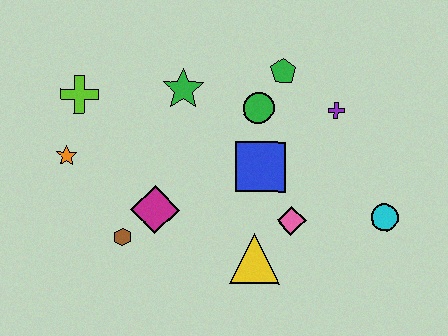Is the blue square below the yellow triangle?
No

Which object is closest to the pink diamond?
The yellow triangle is closest to the pink diamond.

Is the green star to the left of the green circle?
Yes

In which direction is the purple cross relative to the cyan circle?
The purple cross is above the cyan circle.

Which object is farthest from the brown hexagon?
The cyan circle is farthest from the brown hexagon.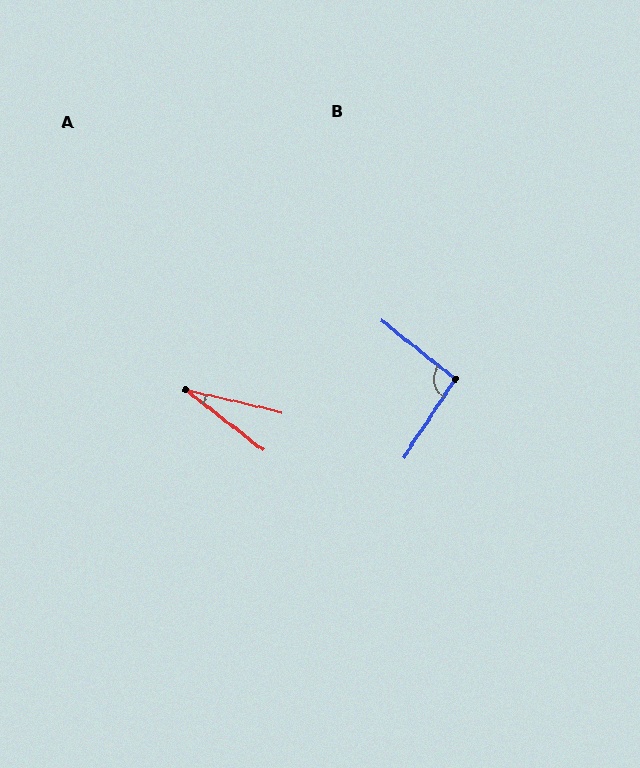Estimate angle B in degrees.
Approximately 95 degrees.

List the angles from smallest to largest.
A (25°), B (95°).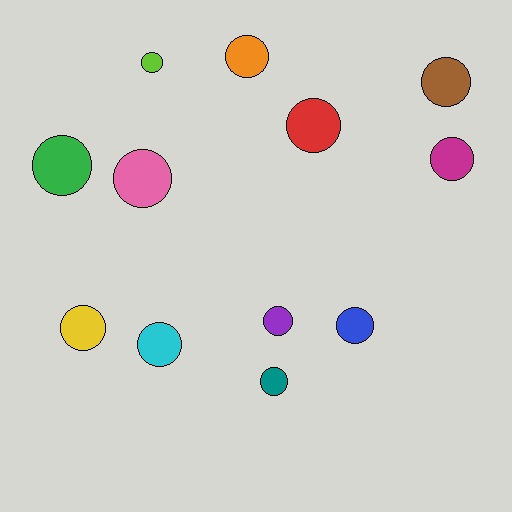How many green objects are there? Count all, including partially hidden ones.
There is 1 green object.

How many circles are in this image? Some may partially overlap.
There are 12 circles.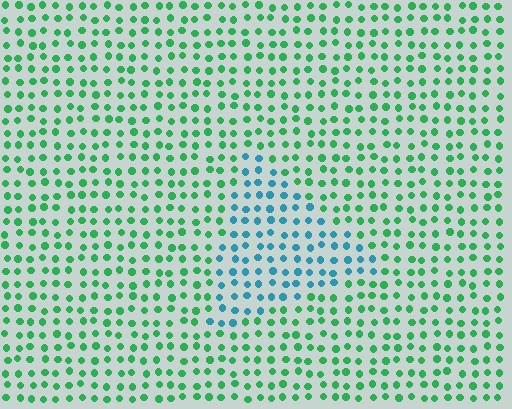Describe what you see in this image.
The image is filled with small green elements in a uniform arrangement. A triangle-shaped region is visible where the elements are tinted to a slightly different hue, forming a subtle color boundary.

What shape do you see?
I see a triangle.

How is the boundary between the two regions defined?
The boundary is defined purely by a slight shift in hue (about 55 degrees). Spacing, size, and orientation are identical on both sides.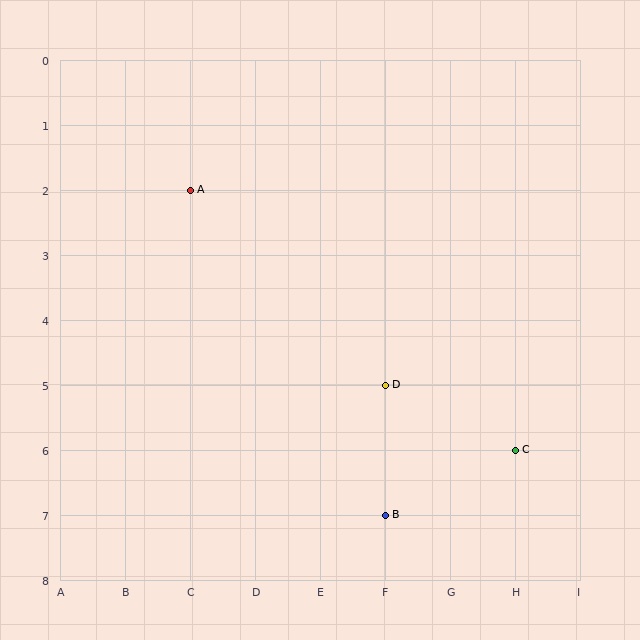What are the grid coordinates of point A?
Point A is at grid coordinates (C, 2).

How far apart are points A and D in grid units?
Points A and D are 3 columns and 3 rows apart (about 4.2 grid units diagonally).